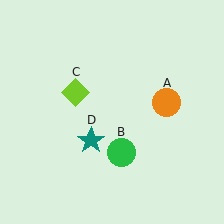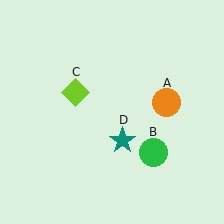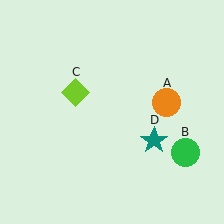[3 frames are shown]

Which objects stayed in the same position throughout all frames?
Orange circle (object A) and lime diamond (object C) remained stationary.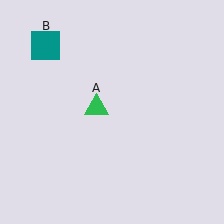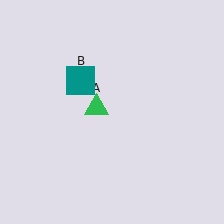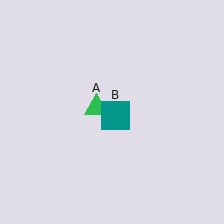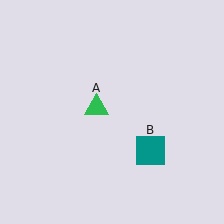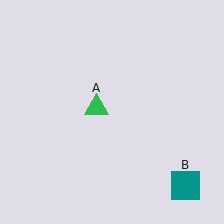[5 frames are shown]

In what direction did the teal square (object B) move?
The teal square (object B) moved down and to the right.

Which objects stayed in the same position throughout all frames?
Green triangle (object A) remained stationary.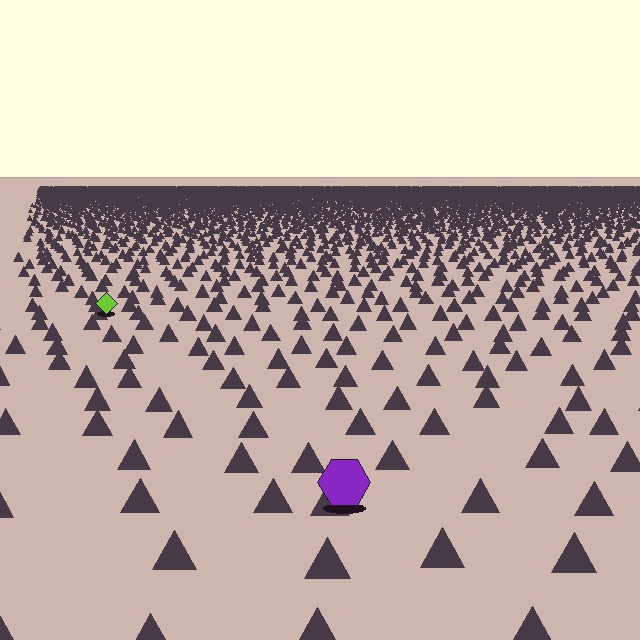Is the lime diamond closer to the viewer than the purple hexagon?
No. The purple hexagon is closer — you can tell from the texture gradient: the ground texture is coarser near it.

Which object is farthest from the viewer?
The lime diamond is farthest from the viewer. It appears smaller and the ground texture around it is denser.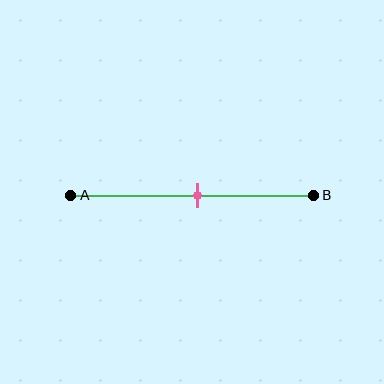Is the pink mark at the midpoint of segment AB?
Yes, the mark is approximately at the midpoint.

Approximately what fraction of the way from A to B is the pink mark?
The pink mark is approximately 50% of the way from A to B.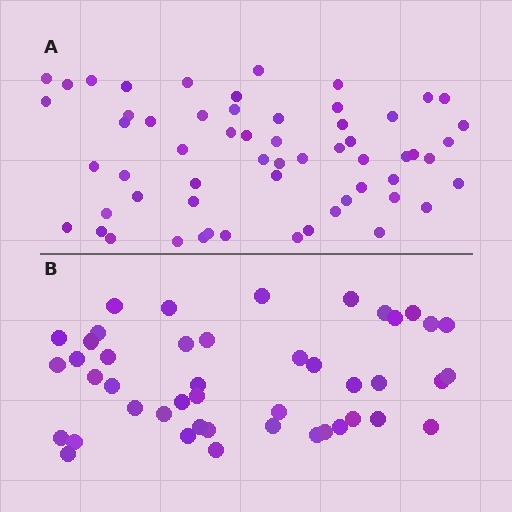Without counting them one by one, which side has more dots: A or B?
Region A (the top region) has more dots.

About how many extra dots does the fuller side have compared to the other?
Region A has approximately 15 more dots than region B.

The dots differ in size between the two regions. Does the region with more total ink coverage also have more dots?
No. Region B has more total ink coverage because its dots are larger, but region A actually contains more individual dots. Total area can be misleading — the number of items is what matters here.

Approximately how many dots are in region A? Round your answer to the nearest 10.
About 60 dots. (The exact count is 59, which rounds to 60.)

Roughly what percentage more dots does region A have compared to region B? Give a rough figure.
About 30% more.